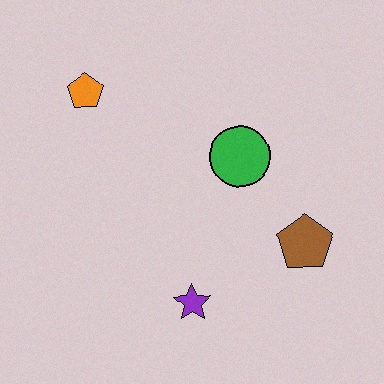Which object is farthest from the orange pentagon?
The brown pentagon is farthest from the orange pentagon.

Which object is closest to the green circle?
The brown pentagon is closest to the green circle.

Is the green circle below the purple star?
No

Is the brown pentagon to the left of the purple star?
No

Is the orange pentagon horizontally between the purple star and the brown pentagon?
No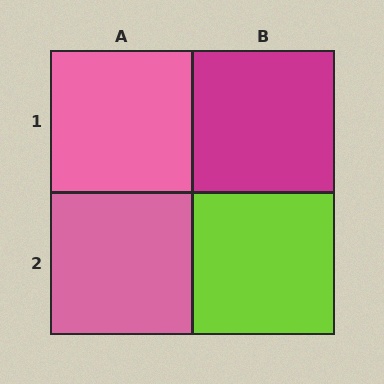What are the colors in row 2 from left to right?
Pink, lime.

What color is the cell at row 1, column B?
Magenta.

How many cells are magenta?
1 cell is magenta.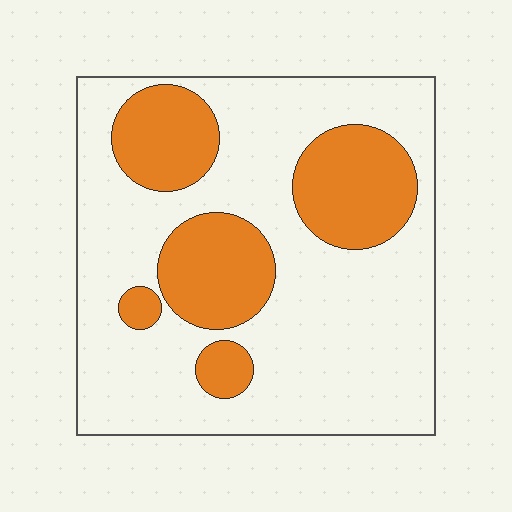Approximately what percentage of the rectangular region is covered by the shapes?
Approximately 30%.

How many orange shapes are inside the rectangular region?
5.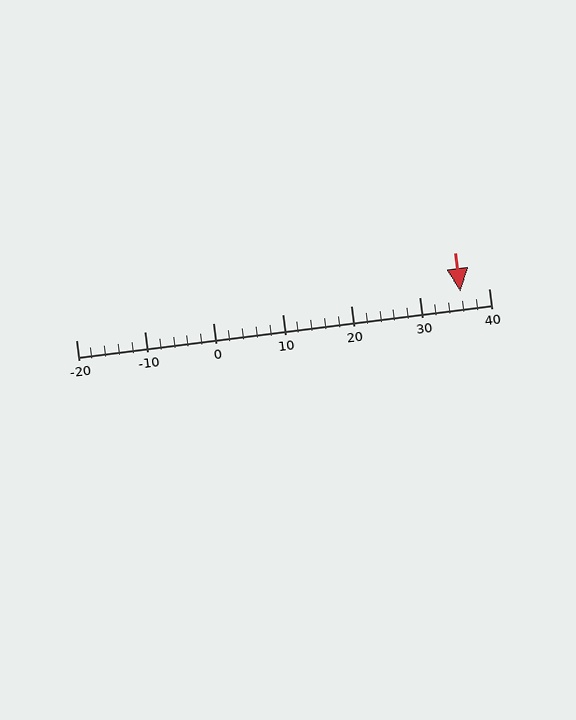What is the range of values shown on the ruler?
The ruler shows values from -20 to 40.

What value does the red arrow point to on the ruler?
The red arrow points to approximately 36.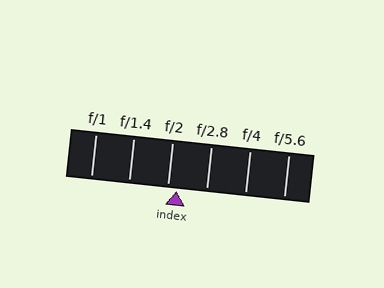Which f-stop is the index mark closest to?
The index mark is closest to f/2.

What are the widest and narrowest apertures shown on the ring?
The widest aperture shown is f/1 and the narrowest is f/5.6.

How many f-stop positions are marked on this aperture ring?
There are 6 f-stop positions marked.